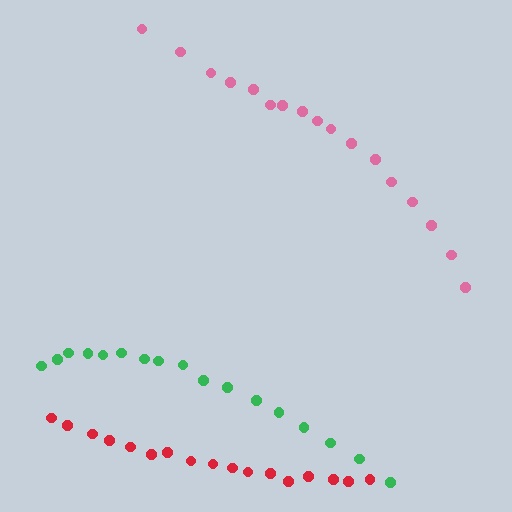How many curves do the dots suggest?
There are 3 distinct paths.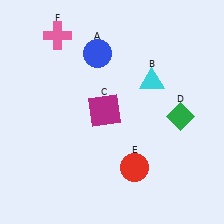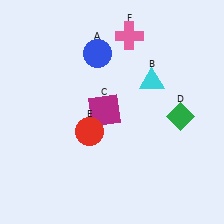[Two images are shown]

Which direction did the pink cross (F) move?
The pink cross (F) moved right.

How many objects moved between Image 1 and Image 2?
2 objects moved between the two images.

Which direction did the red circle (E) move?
The red circle (E) moved left.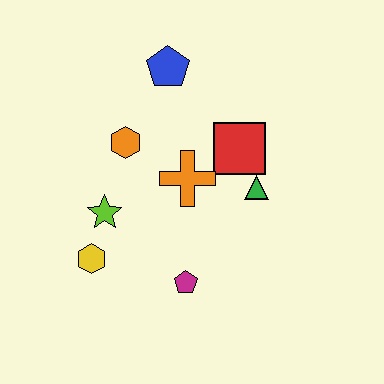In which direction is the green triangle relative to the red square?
The green triangle is below the red square.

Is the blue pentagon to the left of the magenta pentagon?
Yes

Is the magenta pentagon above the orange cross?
No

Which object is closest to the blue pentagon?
The orange hexagon is closest to the blue pentagon.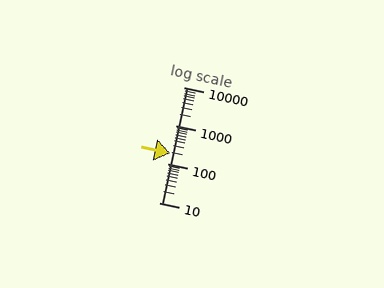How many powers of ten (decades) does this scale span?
The scale spans 3 decades, from 10 to 10000.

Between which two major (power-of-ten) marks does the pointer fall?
The pointer is between 100 and 1000.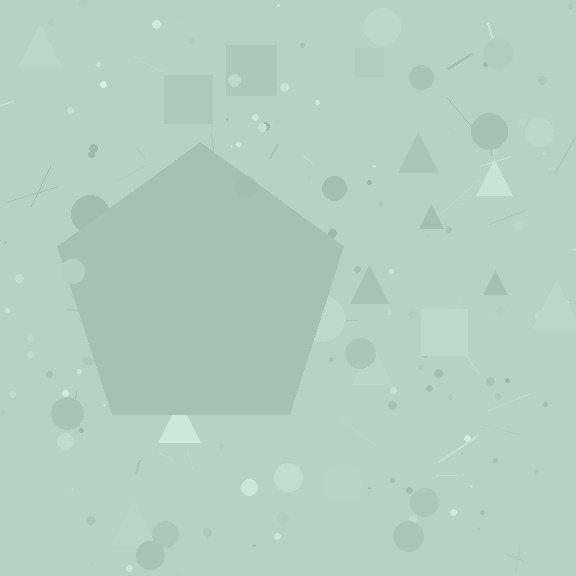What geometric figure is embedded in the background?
A pentagon is embedded in the background.